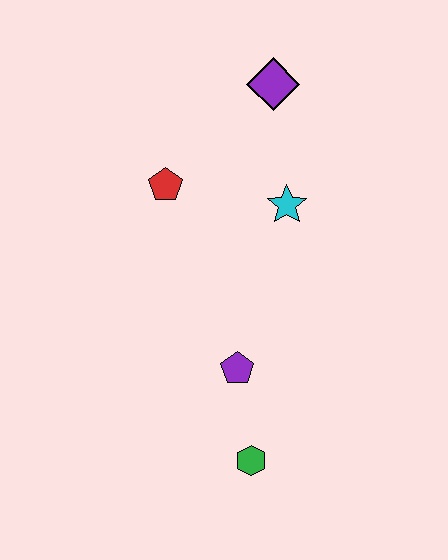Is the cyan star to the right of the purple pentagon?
Yes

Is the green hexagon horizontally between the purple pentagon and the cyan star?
Yes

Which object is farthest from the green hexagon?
The purple diamond is farthest from the green hexagon.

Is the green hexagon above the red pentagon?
No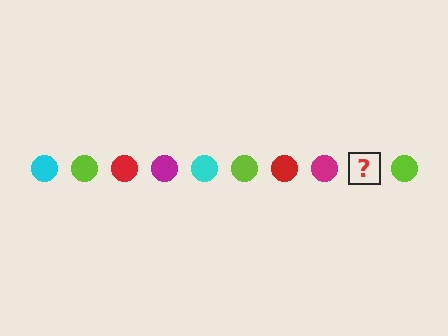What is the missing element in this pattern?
The missing element is a cyan circle.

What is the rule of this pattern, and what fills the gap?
The rule is that the pattern cycles through cyan, lime, red, magenta circles. The gap should be filled with a cyan circle.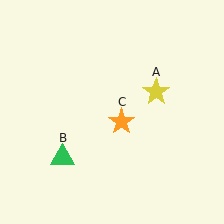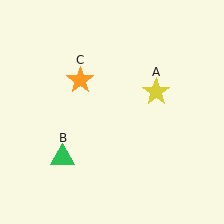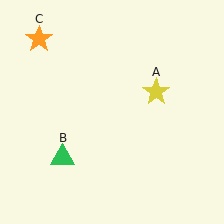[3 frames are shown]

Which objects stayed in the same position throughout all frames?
Yellow star (object A) and green triangle (object B) remained stationary.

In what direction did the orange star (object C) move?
The orange star (object C) moved up and to the left.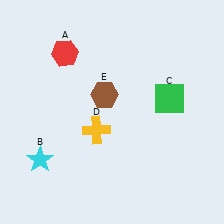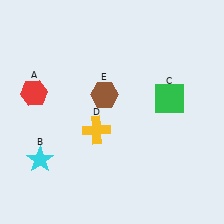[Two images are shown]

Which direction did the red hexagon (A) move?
The red hexagon (A) moved down.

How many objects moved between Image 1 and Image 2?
1 object moved between the two images.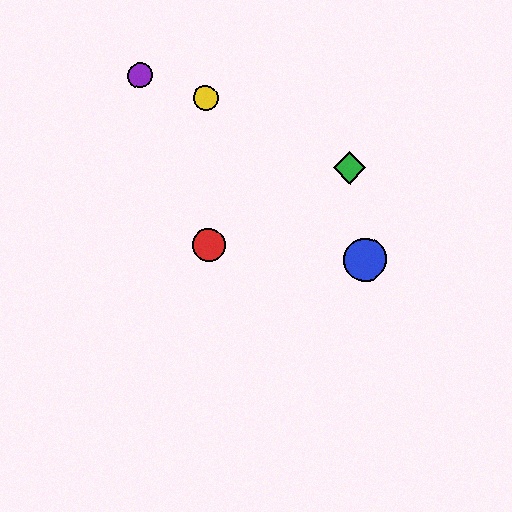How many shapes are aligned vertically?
2 shapes (the red circle, the yellow circle) are aligned vertically.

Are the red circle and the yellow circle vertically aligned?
Yes, both are at x≈208.